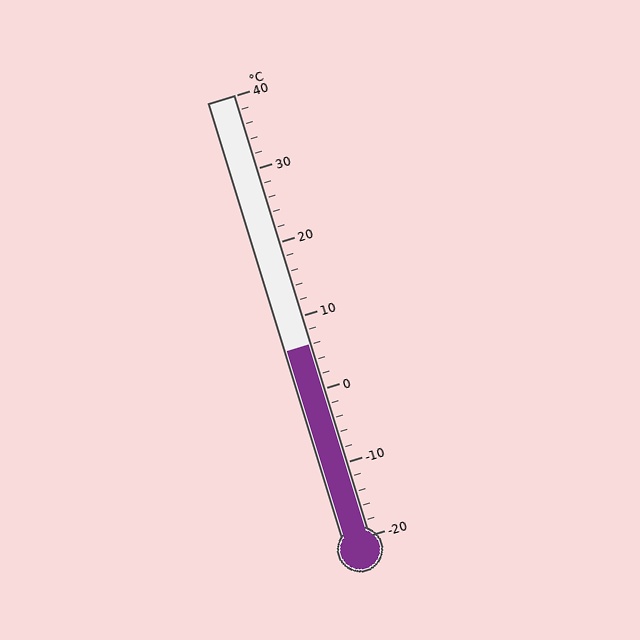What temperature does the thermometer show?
The thermometer shows approximately 6°C.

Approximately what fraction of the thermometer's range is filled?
The thermometer is filled to approximately 45% of its range.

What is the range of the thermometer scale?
The thermometer scale ranges from -20°C to 40°C.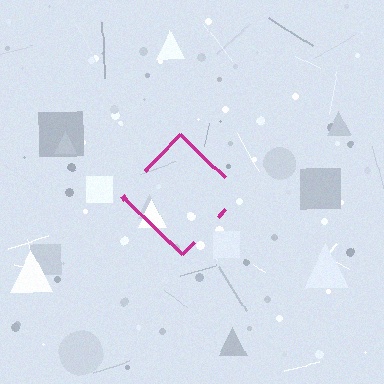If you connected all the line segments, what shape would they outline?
They would outline a diamond.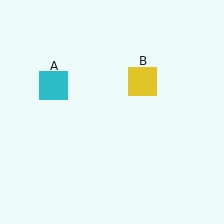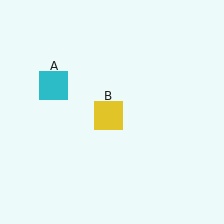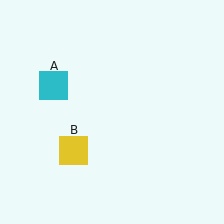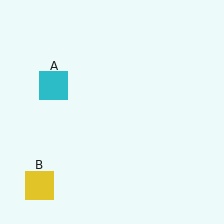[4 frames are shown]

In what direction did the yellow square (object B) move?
The yellow square (object B) moved down and to the left.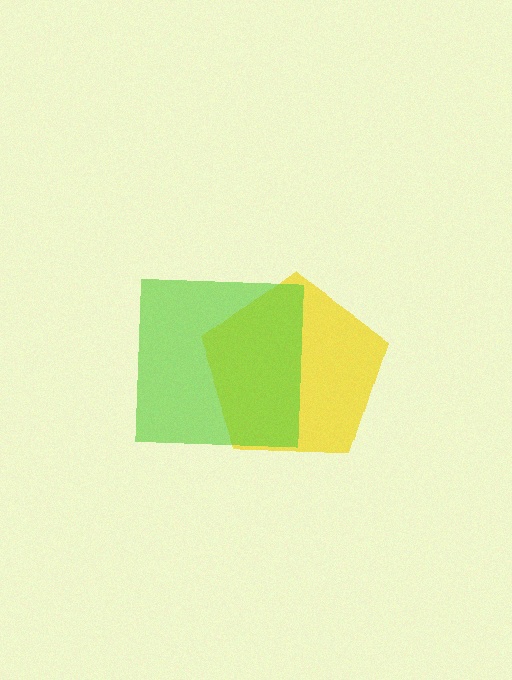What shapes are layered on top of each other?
The layered shapes are: a yellow pentagon, a lime square.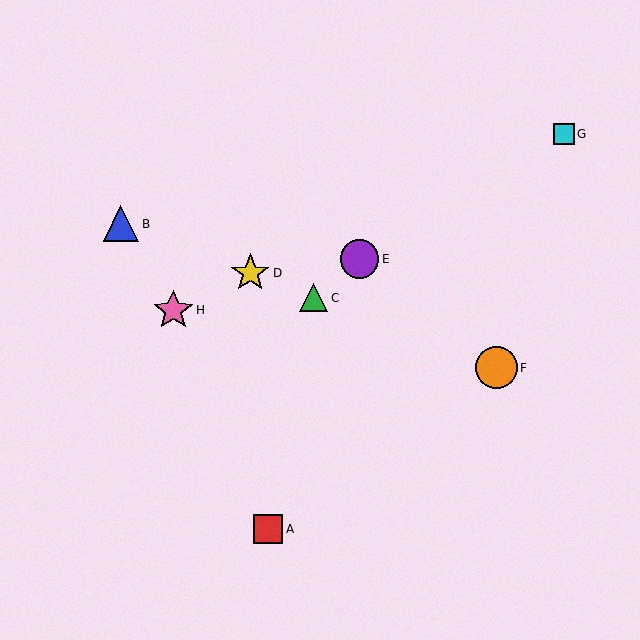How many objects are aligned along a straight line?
4 objects (B, C, D, F) are aligned along a straight line.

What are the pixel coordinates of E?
Object E is at (360, 259).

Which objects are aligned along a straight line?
Objects B, C, D, F are aligned along a straight line.